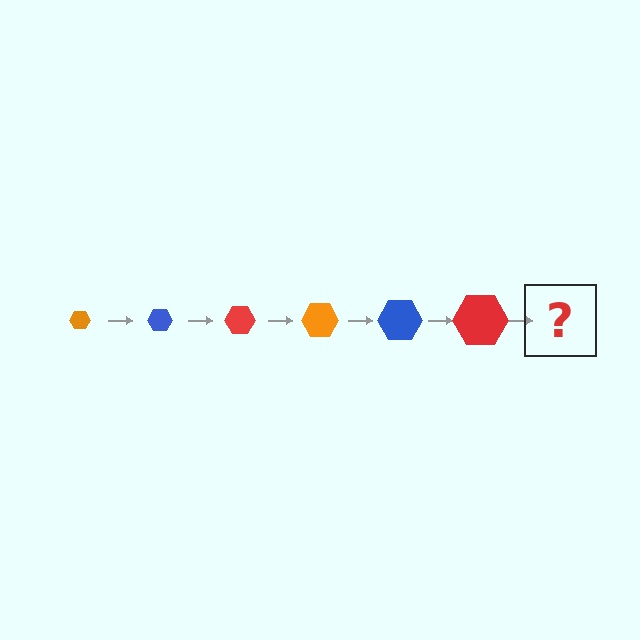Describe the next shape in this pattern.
It should be an orange hexagon, larger than the previous one.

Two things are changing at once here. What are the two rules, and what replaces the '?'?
The two rules are that the hexagon grows larger each step and the color cycles through orange, blue, and red. The '?' should be an orange hexagon, larger than the previous one.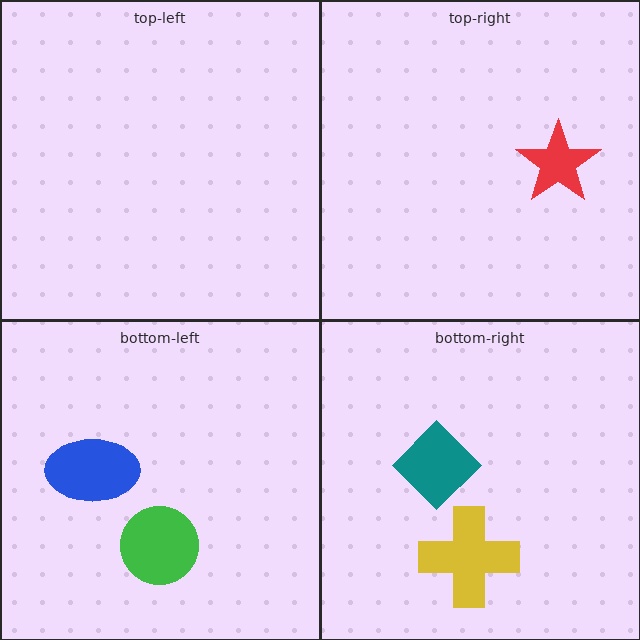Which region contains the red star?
The top-right region.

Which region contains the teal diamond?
The bottom-right region.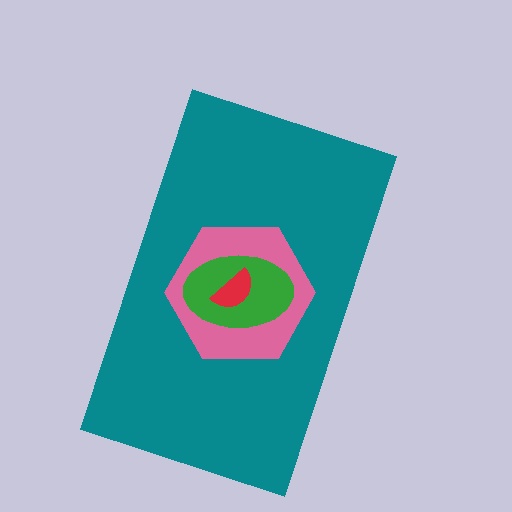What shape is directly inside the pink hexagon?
The green ellipse.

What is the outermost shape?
The teal rectangle.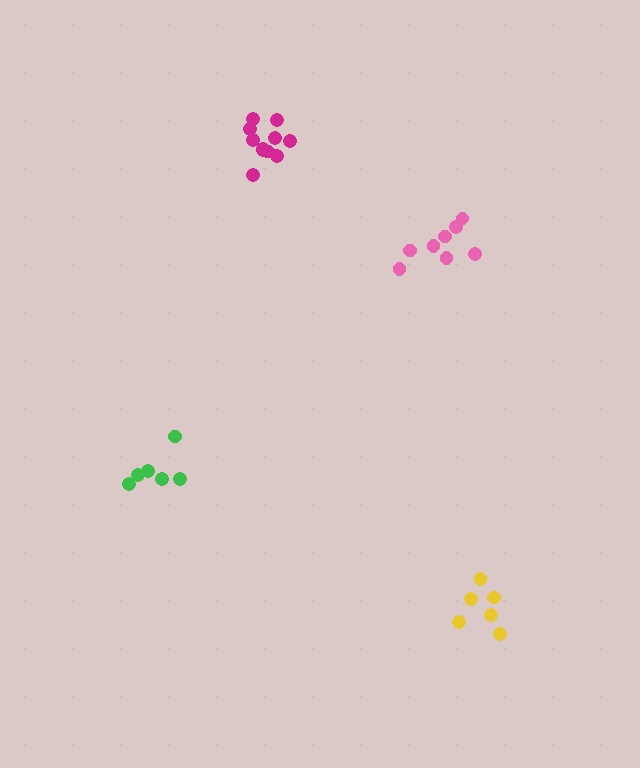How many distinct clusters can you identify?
There are 4 distinct clusters.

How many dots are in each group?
Group 1: 11 dots, Group 2: 6 dots, Group 3: 8 dots, Group 4: 6 dots (31 total).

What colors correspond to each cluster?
The clusters are colored: magenta, yellow, pink, green.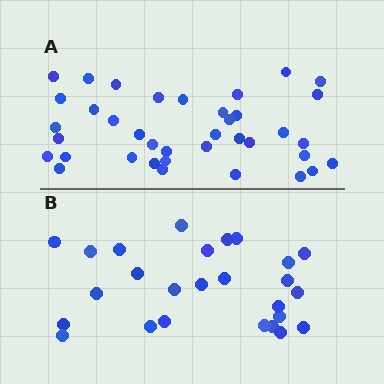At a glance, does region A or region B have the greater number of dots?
Region A (the top region) has more dots.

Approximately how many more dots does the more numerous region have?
Region A has roughly 12 or so more dots than region B.